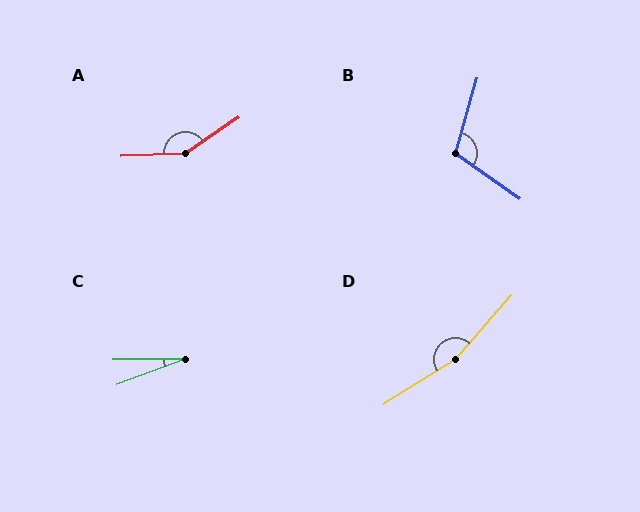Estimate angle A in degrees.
Approximately 148 degrees.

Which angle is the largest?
D, at approximately 163 degrees.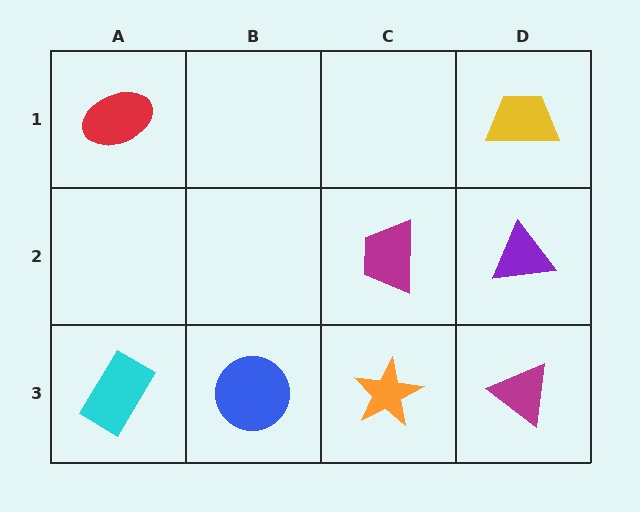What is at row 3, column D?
A magenta triangle.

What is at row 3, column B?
A blue circle.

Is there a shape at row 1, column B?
No, that cell is empty.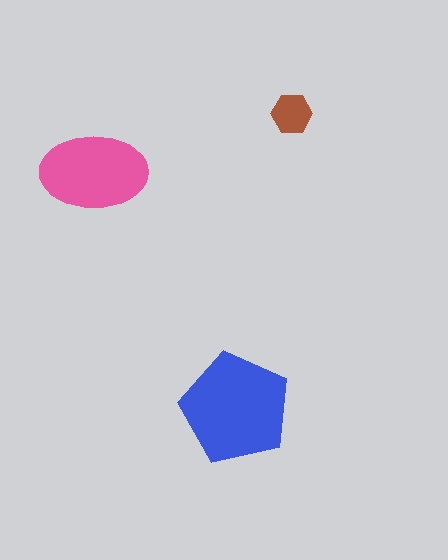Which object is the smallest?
The brown hexagon.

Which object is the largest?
The blue pentagon.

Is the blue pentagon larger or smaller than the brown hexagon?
Larger.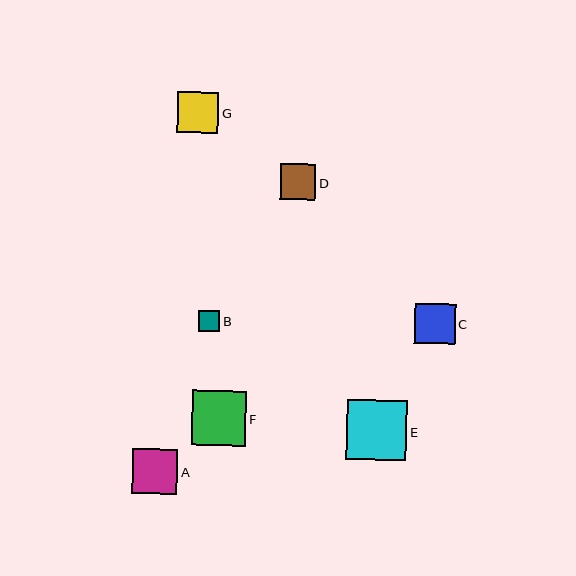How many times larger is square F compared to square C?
Square F is approximately 1.4 times the size of square C.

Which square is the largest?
Square E is the largest with a size of approximately 60 pixels.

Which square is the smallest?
Square B is the smallest with a size of approximately 21 pixels.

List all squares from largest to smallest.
From largest to smallest: E, F, A, G, C, D, B.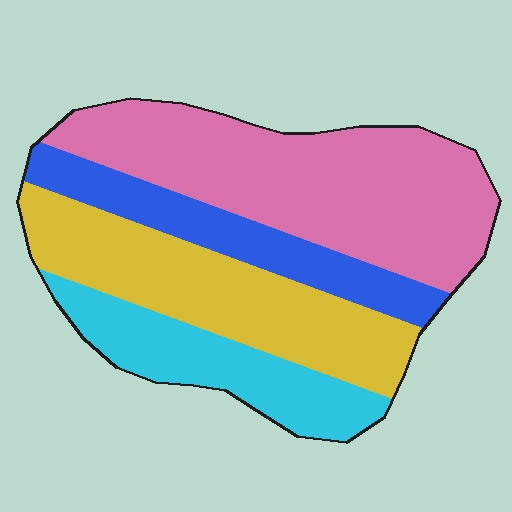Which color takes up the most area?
Pink, at roughly 40%.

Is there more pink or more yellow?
Pink.